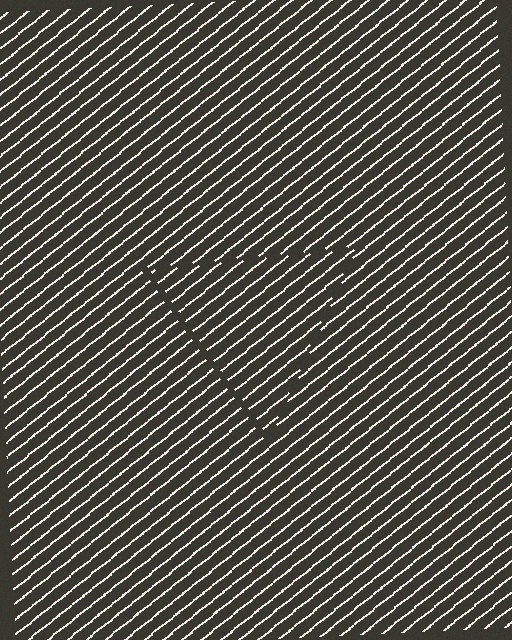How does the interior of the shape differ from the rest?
The interior of the shape contains the same grating, shifted by half a period — the contour is defined by the phase discontinuity where line-ends from the inner and outer gratings abut.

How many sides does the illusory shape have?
3 sides — the line-ends trace a triangle.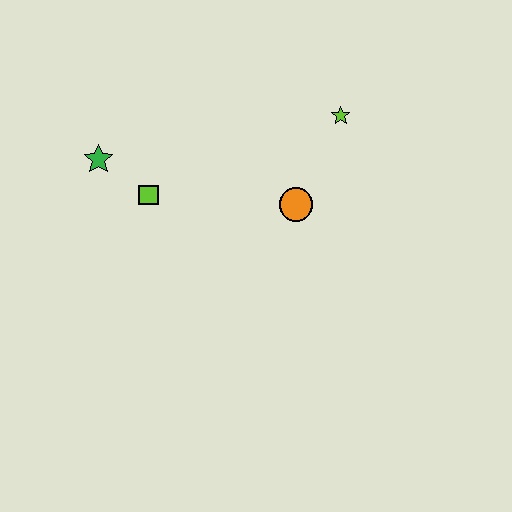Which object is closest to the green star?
The lime square is closest to the green star.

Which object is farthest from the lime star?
The green star is farthest from the lime star.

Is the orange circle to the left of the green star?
No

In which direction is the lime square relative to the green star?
The lime square is to the right of the green star.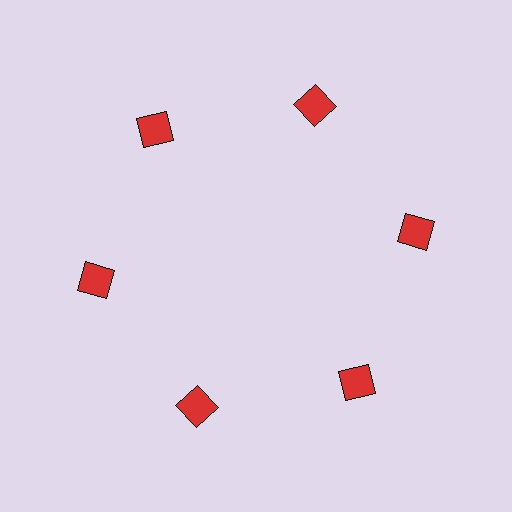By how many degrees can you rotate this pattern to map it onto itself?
The pattern maps onto itself every 60 degrees of rotation.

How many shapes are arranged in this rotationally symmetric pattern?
There are 6 shapes, arranged in 6 groups of 1.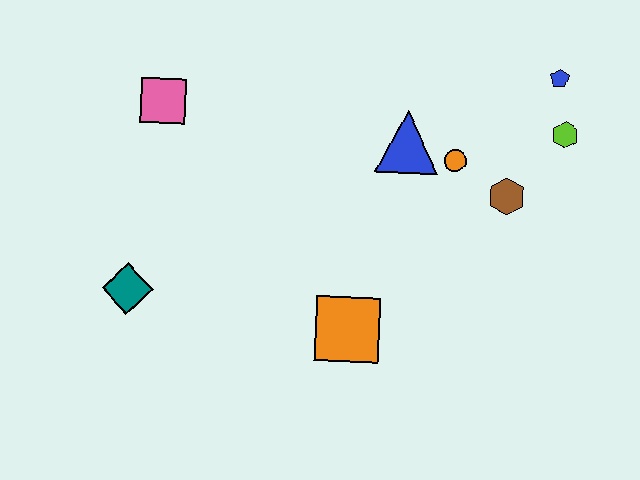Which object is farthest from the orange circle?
The teal diamond is farthest from the orange circle.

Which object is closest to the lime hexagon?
The blue pentagon is closest to the lime hexagon.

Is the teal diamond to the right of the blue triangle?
No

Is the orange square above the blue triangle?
No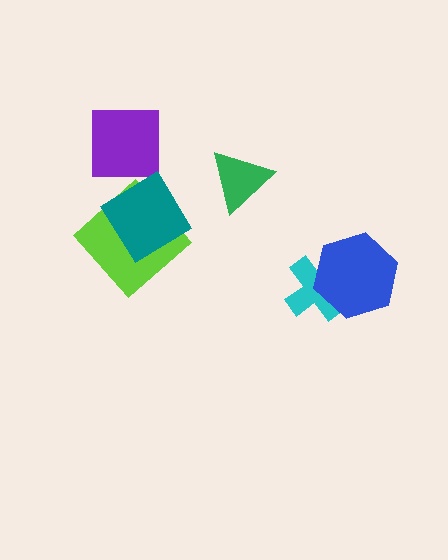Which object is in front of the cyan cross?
The blue hexagon is in front of the cyan cross.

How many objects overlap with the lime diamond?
1 object overlaps with the lime diamond.